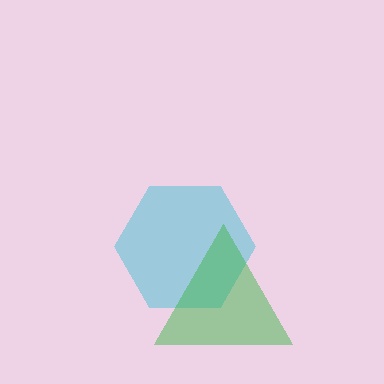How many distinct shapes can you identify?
There are 2 distinct shapes: a cyan hexagon, a green triangle.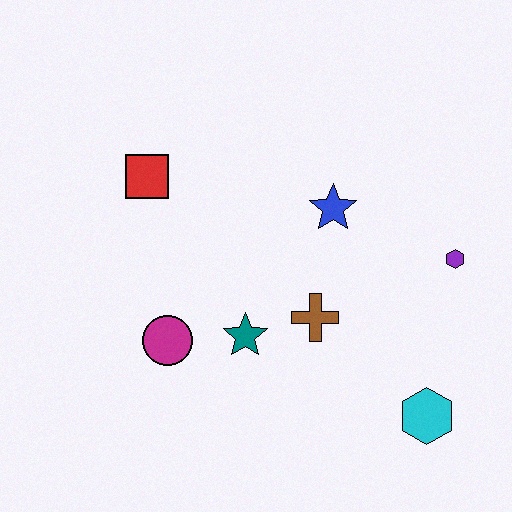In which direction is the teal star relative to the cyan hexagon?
The teal star is to the left of the cyan hexagon.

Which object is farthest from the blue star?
The cyan hexagon is farthest from the blue star.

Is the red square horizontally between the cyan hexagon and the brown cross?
No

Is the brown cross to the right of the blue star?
No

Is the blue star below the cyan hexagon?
No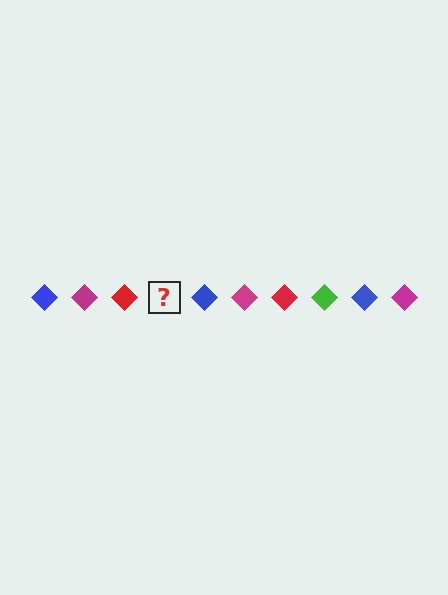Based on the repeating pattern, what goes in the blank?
The blank should be a green diamond.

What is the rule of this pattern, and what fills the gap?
The rule is that the pattern cycles through blue, magenta, red, green diamonds. The gap should be filled with a green diamond.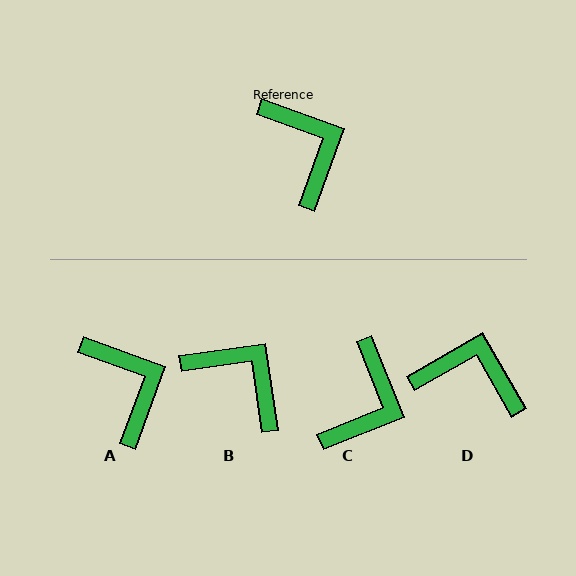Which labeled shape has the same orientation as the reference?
A.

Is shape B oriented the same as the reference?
No, it is off by about 28 degrees.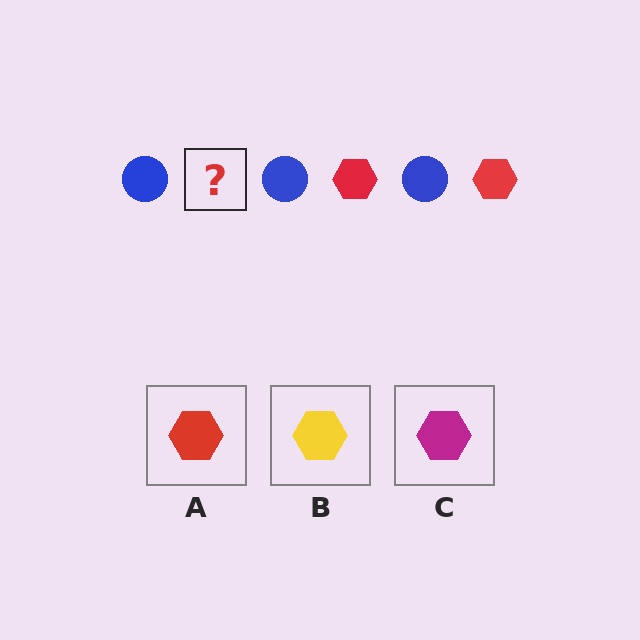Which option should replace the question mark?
Option A.